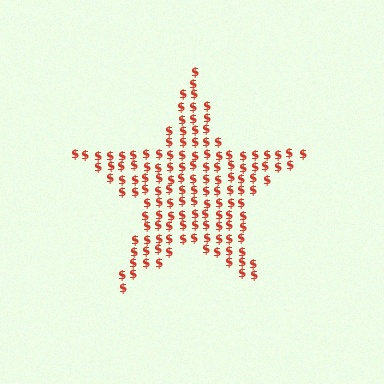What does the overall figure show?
The overall figure shows a star.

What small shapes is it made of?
It is made of small dollar signs.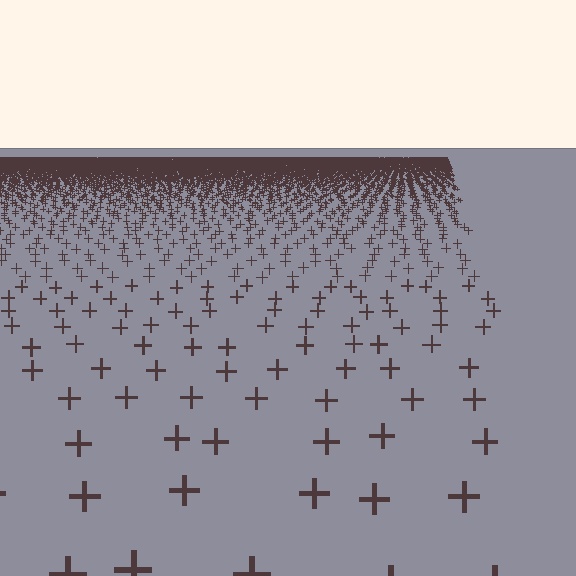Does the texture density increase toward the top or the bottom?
Density increases toward the top.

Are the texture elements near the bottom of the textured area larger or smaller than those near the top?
Larger. Near the bottom, elements are closer to the viewer and appear at a bigger on-screen size.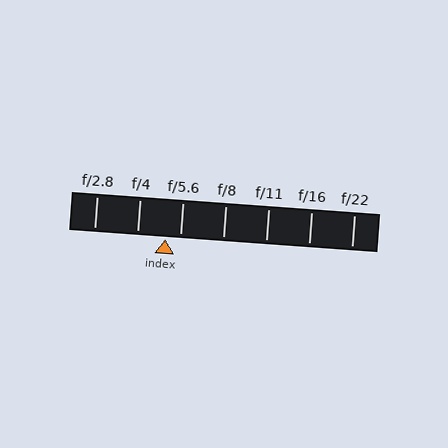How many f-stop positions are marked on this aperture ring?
There are 7 f-stop positions marked.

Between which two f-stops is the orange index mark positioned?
The index mark is between f/4 and f/5.6.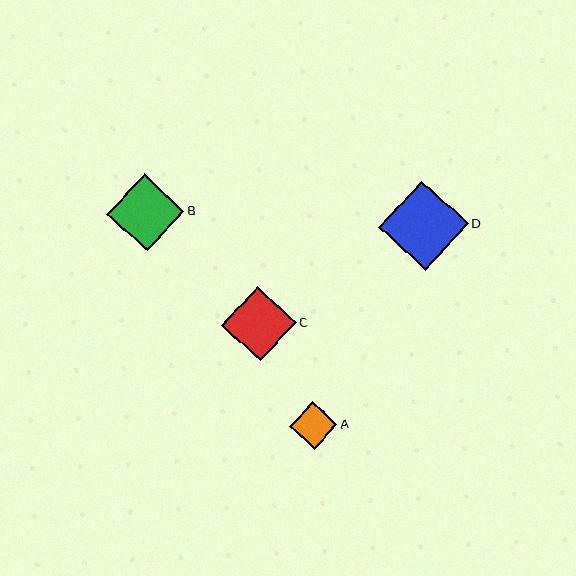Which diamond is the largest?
Diamond D is the largest with a size of approximately 90 pixels.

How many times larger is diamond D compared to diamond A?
Diamond D is approximately 1.9 times the size of diamond A.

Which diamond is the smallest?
Diamond A is the smallest with a size of approximately 48 pixels.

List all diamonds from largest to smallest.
From largest to smallest: D, B, C, A.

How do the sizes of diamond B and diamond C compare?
Diamond B and diamond C are approximately the same size.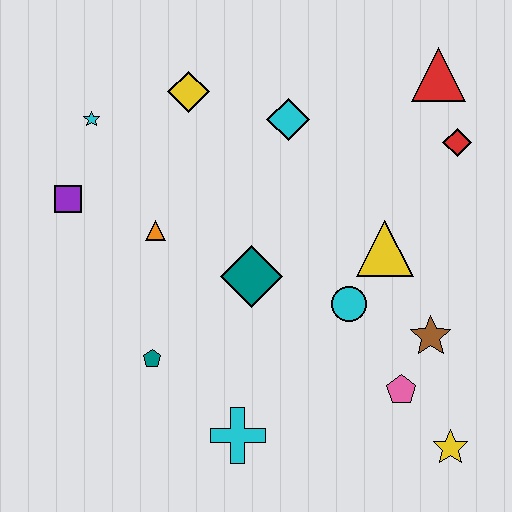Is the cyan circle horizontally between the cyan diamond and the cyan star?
No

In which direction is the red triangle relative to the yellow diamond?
The red triangle is to the right of the yellow diamond.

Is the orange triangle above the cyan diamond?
No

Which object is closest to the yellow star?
The pink pentagon is closest to the yellow star.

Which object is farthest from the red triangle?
The cyan cross is farthest from the red triangle.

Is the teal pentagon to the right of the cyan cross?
No